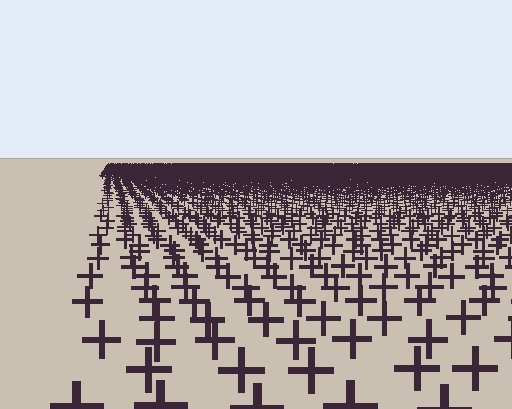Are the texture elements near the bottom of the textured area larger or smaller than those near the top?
Larger. Near the bottom, elements are closer to the viewer and appear at a bigger on-screen size.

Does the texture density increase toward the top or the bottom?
Density increases toward the top.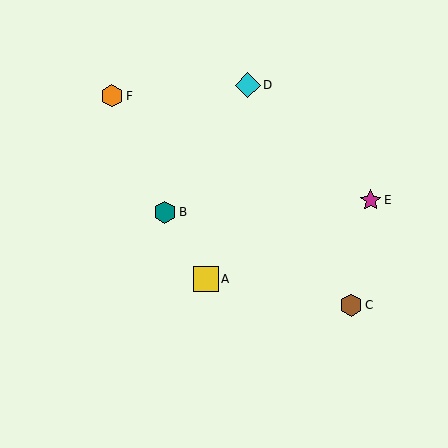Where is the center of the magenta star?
The center of the magenta star is at (371, 200).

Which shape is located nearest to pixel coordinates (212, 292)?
The yellow square (labeled A) at (206, 279) is nearest to that location.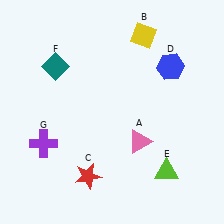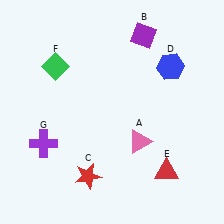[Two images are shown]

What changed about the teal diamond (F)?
In Image 1, F is teal. In Image 2, it changed to green.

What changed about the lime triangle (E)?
In Image 1, E is lime. In Image 2, it changed to red.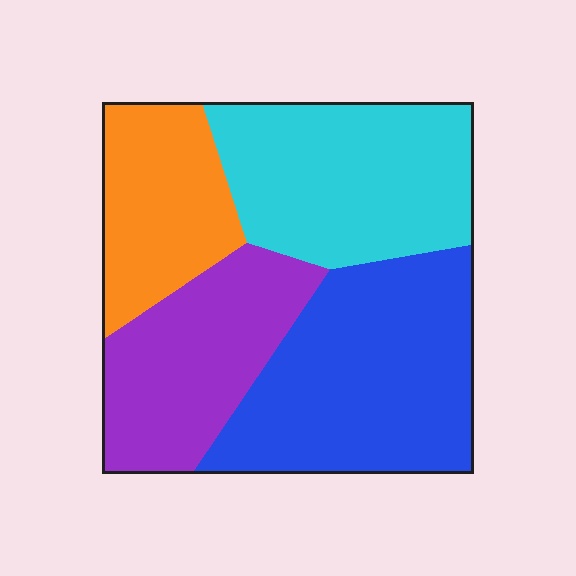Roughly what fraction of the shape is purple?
Purple takes up less than a quarter of the shape.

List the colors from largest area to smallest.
From largest to smallest: blue, cyan, purple, orange.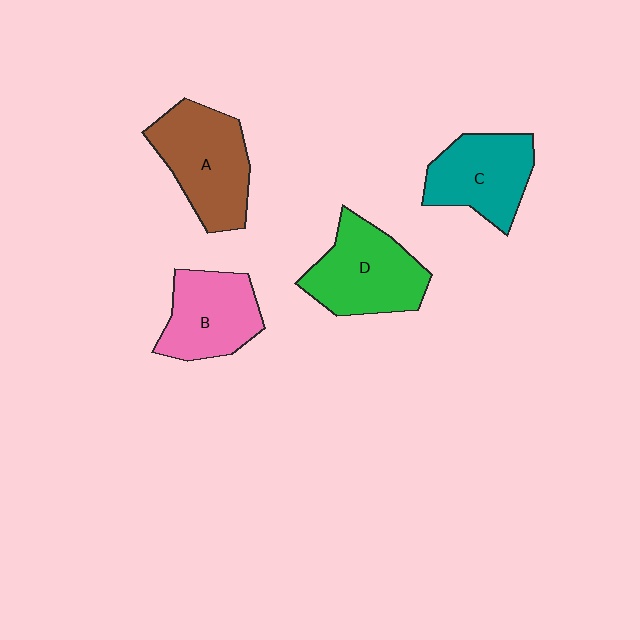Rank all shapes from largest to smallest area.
From largest to smallest: A (brown), D (green), C (teal), B (pink).